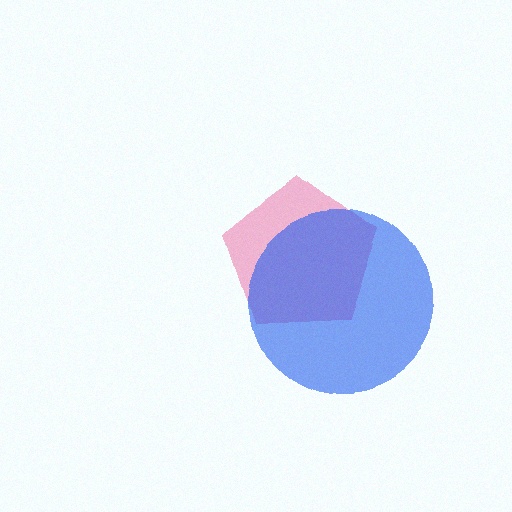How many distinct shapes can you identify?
There are 2 distinct shapes: a pink pentagon, a blue circle.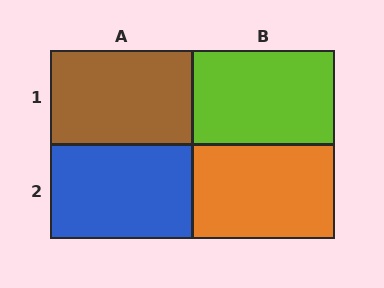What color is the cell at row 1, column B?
Lime.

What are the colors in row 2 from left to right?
Blue, orange.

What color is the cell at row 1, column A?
Brown.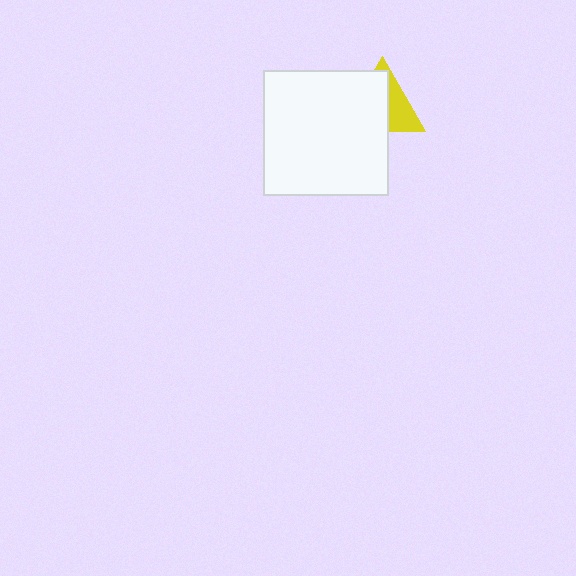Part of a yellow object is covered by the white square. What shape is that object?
It is a triangle.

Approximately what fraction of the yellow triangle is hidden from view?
Roughly 62% of the yellow triangle is hidden behind the white square.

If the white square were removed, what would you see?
You would see the complete yellow triangle.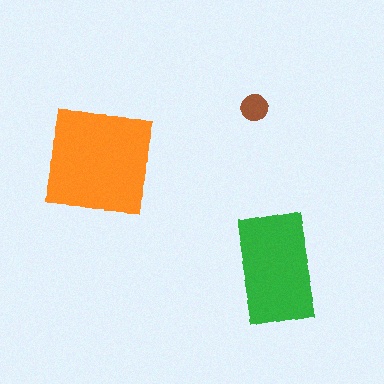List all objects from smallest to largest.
The brown circle, the green rectangle, the orange square.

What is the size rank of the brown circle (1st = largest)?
3rd.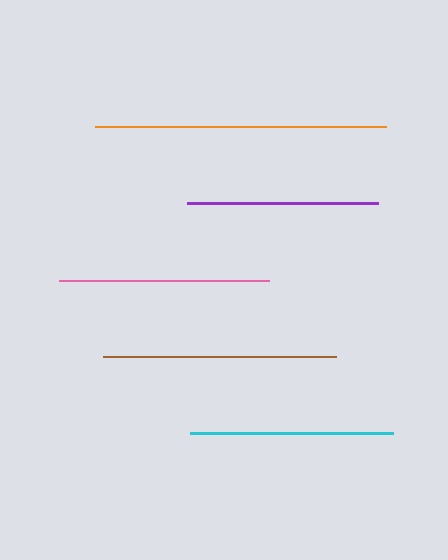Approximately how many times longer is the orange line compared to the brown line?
The orange line is approximately 1.3 times the length of the brown line.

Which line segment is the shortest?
The purple line is the shortest at approximately 190 pixels.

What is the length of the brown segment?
The brown segment is approximately 232 pixels long.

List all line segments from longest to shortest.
From longest to shortest: orange, brown, pink, cyan, purple.